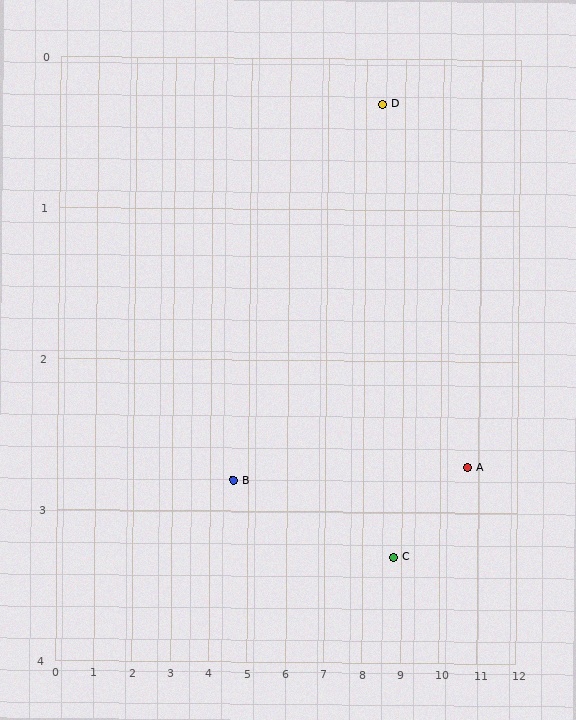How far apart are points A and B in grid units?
Points A and B are about 6.1 grid units apart.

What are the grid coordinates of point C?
Point C is at approximately (8.8, 3.3).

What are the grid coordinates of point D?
Point D is at approximately (8.4, 0.3).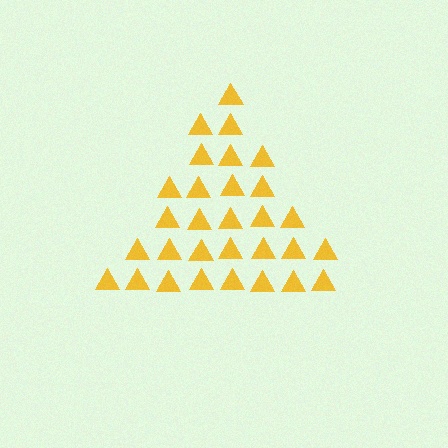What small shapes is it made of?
It is made of small triangles.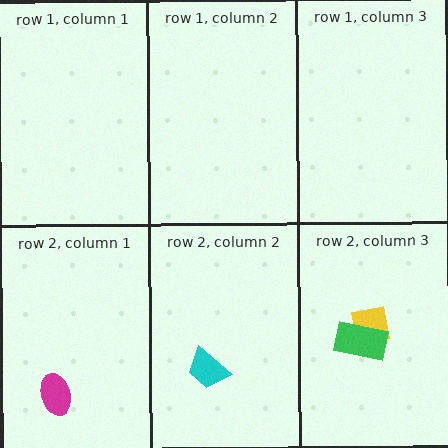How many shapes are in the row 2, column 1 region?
1.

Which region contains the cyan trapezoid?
The row 2, column 2 region.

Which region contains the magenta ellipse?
The row 2, column 1 region.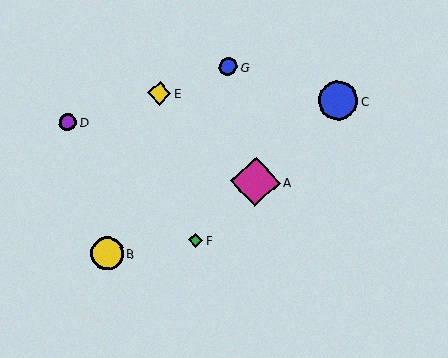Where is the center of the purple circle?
The center of the purple circle is at (68, 122).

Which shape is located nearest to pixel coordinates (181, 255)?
The green diamond (labeled F) at (196, 240) is nearest to that location.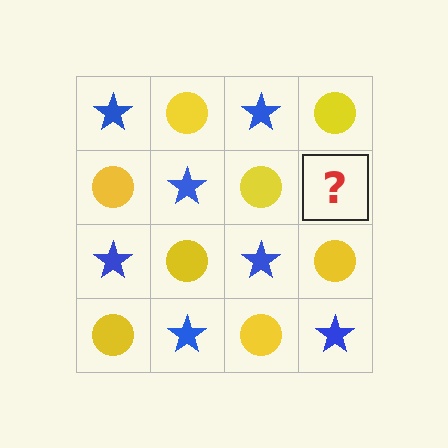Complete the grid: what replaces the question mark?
The question mark should be replaced with a blue star.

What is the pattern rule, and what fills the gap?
The rule is that it alternates blue star and yellow circle in a checkerboard pattern. The gap should be filled with a blue star.